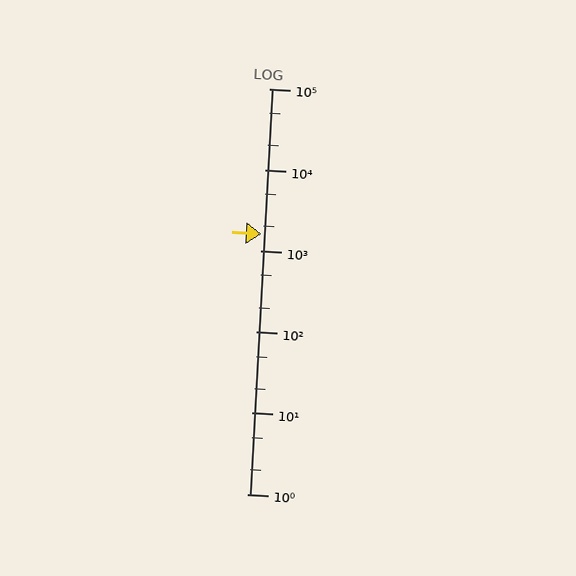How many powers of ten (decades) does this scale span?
The scale spans 5 decades, from 1 to 100000.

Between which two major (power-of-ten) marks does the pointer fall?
The pointer is between 1000 and 10000.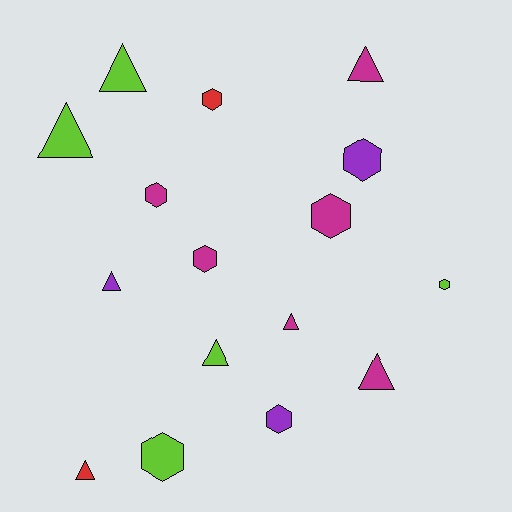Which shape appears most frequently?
Hexagon, with 8 objects.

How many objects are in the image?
There are 16 objects.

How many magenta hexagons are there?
There are 3 magenta hexagons.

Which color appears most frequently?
Magenta, with 6 objects.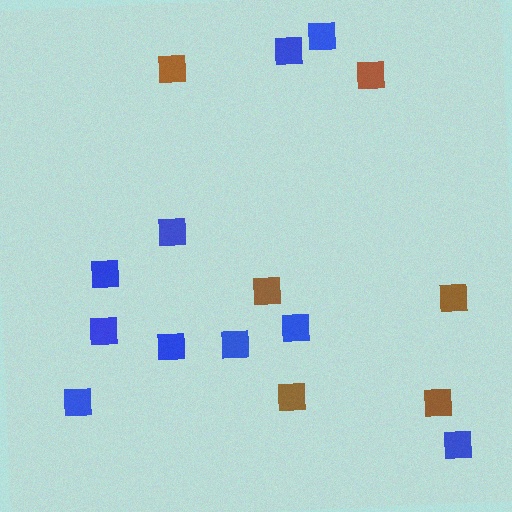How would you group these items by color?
There are 2 groups: one group of blue squares (10) and one group of brown squares (6).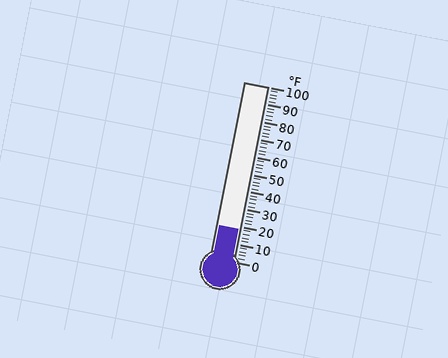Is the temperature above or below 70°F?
The temperature is below 70°F.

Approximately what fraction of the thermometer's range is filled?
The thermometer is filled to approximately 20% of its range.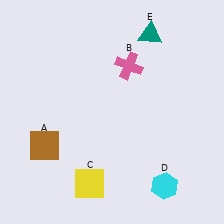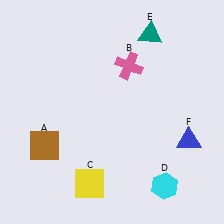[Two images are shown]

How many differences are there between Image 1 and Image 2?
There is 1 difference between the two images.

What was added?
A blue triangle (F) was added in Image 2.